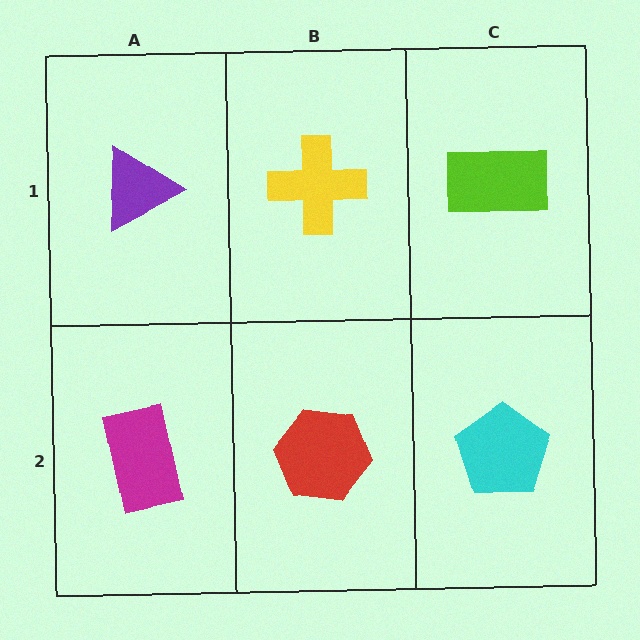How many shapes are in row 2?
3 shapes.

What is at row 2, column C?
A cyan pentagon.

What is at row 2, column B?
A red hexagon.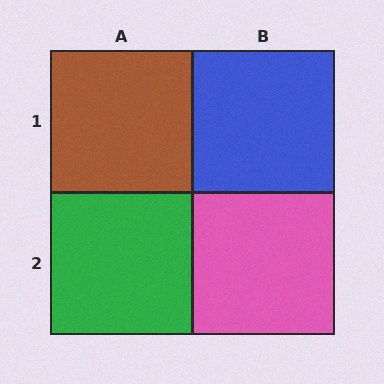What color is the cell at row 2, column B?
Pink.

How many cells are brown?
1 cell is brown.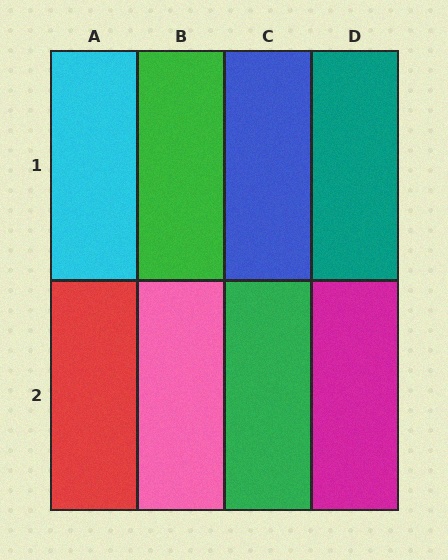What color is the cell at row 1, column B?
Green.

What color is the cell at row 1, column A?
Cyan.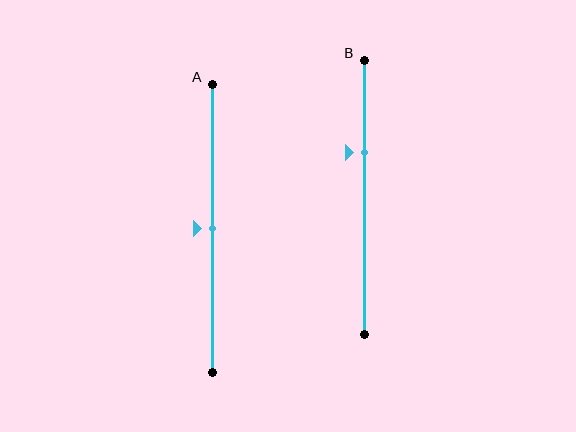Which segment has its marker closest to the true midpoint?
Segment A has its marker closest to the true midpoint.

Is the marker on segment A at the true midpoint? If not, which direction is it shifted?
Yes, the marker on segment A is at the true midpoint.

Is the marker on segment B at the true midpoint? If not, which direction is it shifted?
No, the marker on segment B is shifted upward by about 16% of the segment length.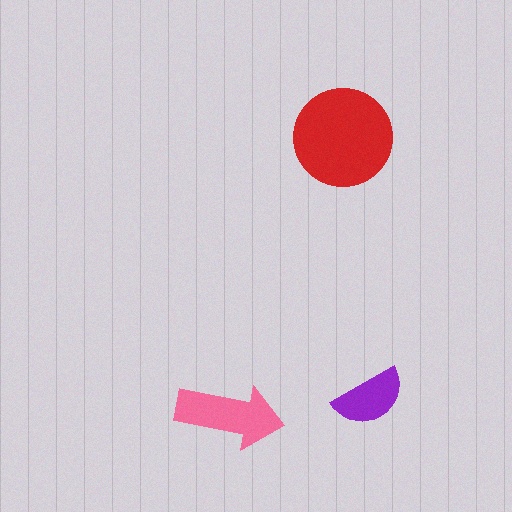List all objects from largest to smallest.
The red circle, the pink arrow, the purple semicircle.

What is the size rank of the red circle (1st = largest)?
1st.